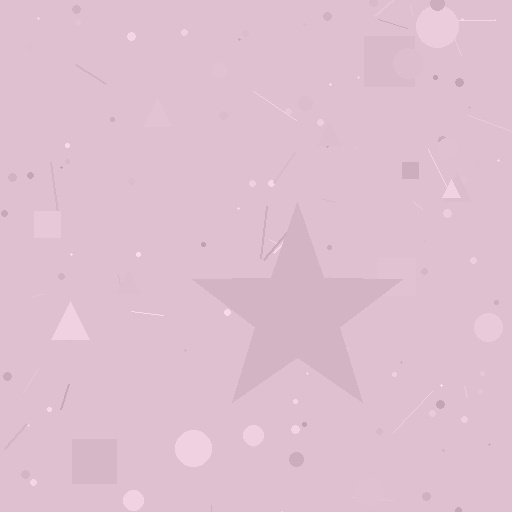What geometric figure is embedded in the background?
A star is embedded in the background.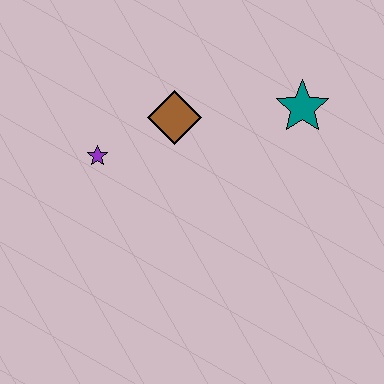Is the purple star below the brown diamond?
Yes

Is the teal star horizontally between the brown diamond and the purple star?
No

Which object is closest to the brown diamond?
The purple star is closest to the brown diamond.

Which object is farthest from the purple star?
The teal star is farthest from the purple star.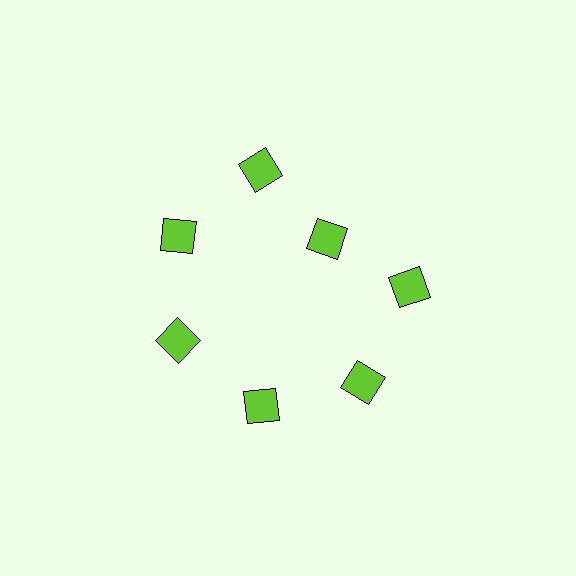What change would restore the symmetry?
The symmetry would be restored by moving it outward, back onto the ring so that all 7 diamonds sit at equal angles and equal distance from the center.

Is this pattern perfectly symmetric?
No. The 7 lime diamonds are arranged in a ring, but one element near the 1 o'clock position is pulled inward toward the center, breaking the 7-fold rotational symmetry.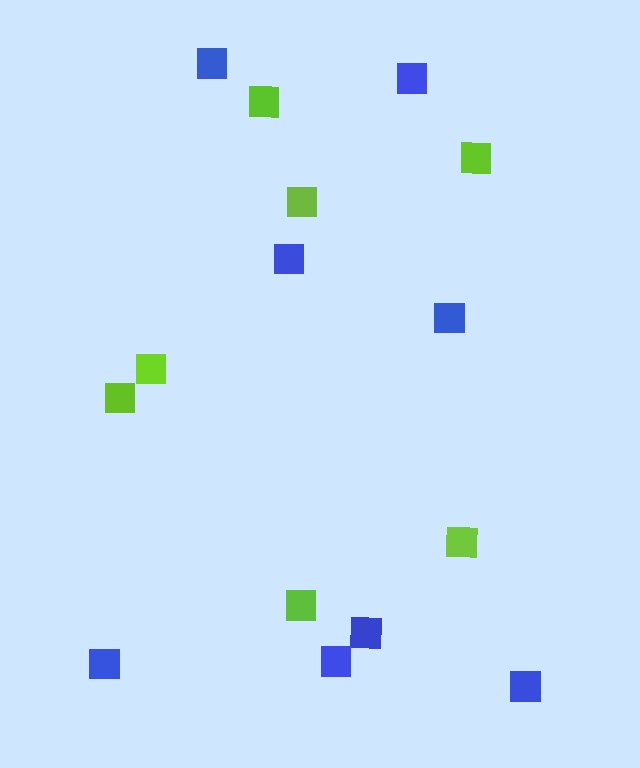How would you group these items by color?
There are 2 groups: one group of blue squares (8) and one group of lime squares (7).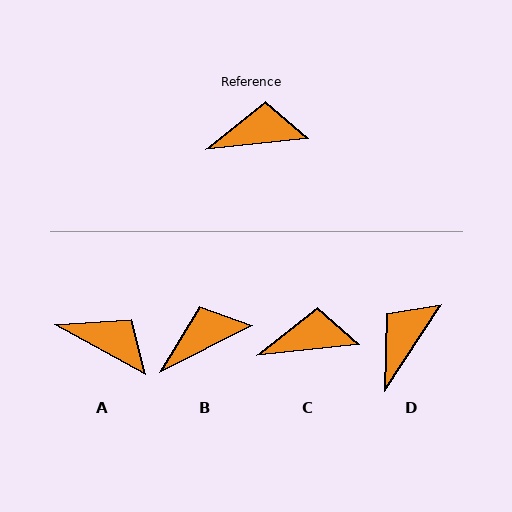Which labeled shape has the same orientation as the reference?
C.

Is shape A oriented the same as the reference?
No, it is off by about 35 degrees.